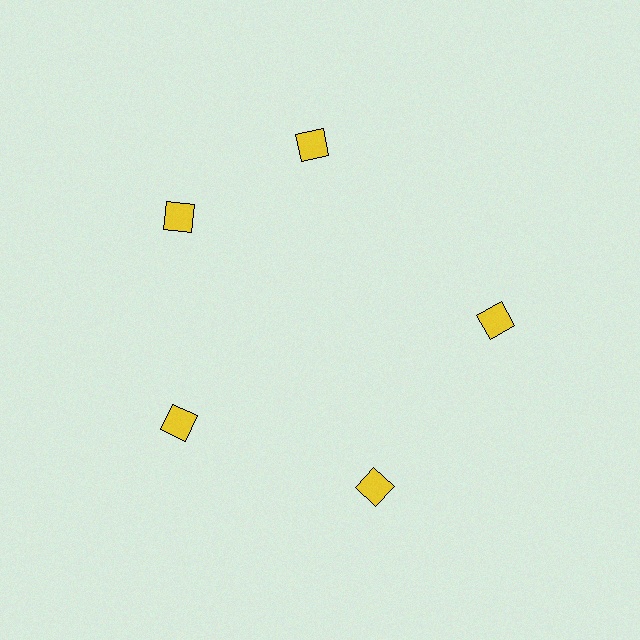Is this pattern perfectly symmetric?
No. The 5 yellow diamonds are arranged in a ring, but one element near the 1 o'clock position is rotated out of alignment along the ring, breaking the 5-fold rotational symmetry.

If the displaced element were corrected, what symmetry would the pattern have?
It would have 5-fold rotational symmetry — the pattern would map onto itself every 72 degrees.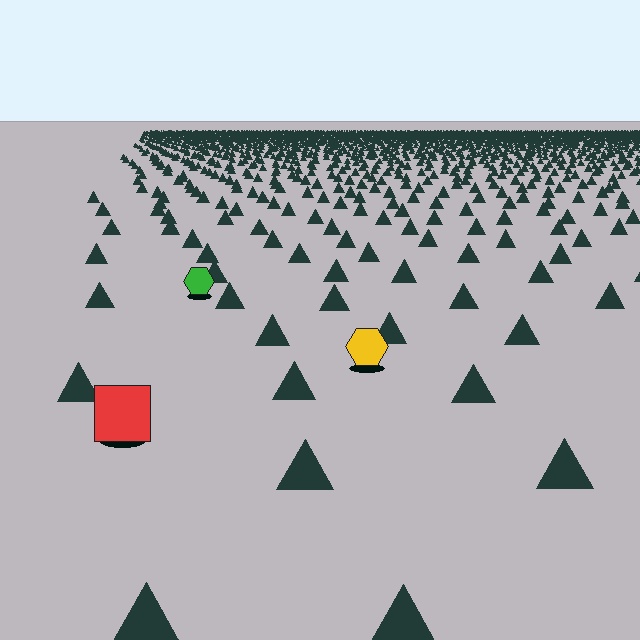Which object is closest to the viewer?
The red square is closest. The texture marks near it are larger and more spread out.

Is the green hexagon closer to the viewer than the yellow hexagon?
No. The yellow hexagon is closer — you can tell from the texture gradient: the ground texture is coarser near it.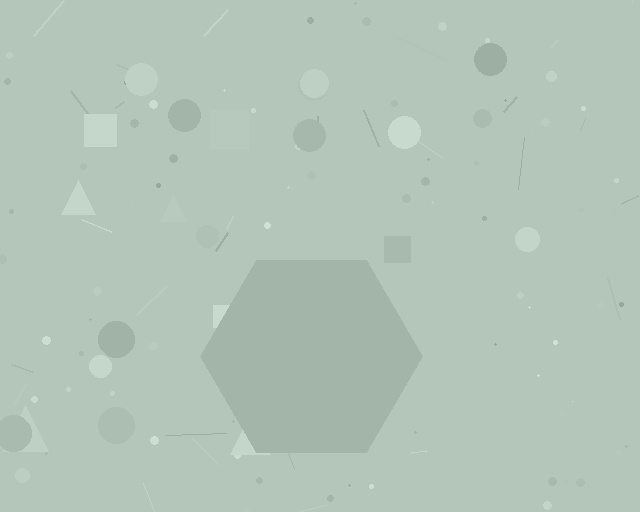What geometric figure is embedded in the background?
A hexagon is embedded in the background.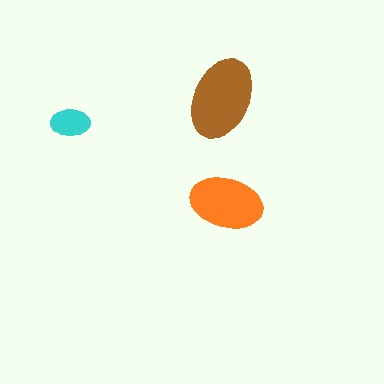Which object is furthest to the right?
The orange ellipse is rightmost.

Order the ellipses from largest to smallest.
the brown one, the orange one, the cyan one.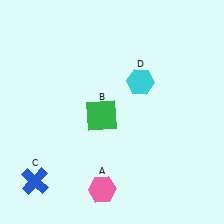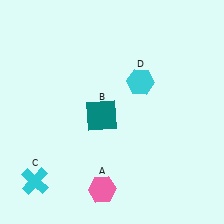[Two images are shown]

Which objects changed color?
B changed from green to teal. C changed from blue to cyan.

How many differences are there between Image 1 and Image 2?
There are 2 differences between the two images.